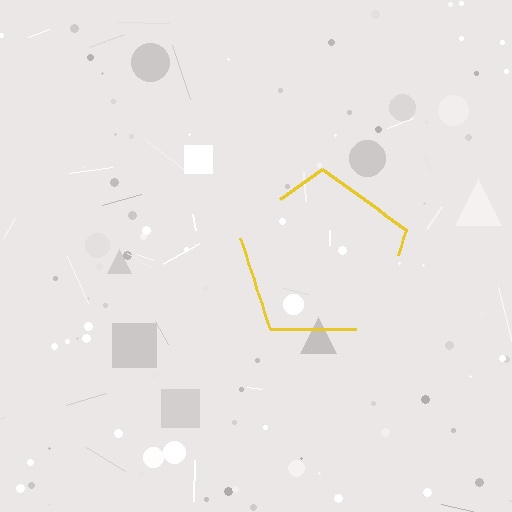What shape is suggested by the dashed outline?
The dashed outline suggests a pentagon.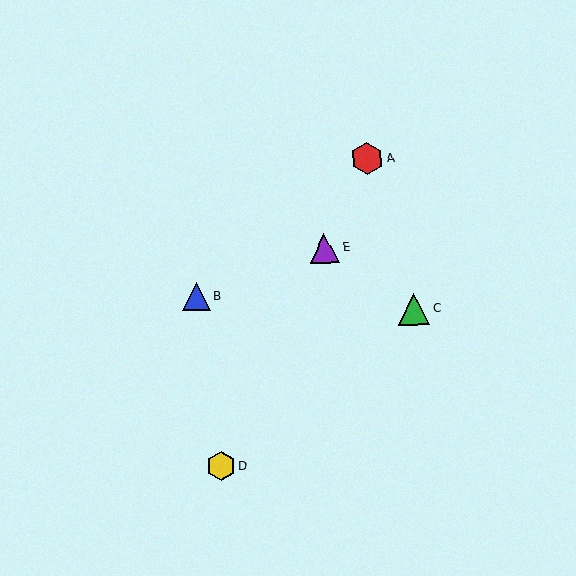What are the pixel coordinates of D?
Object D is at (221, 466).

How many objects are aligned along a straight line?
3 objects (A, D, E) are aligned along a straight line.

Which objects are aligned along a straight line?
Objects A, D, E are aligned along a straight line.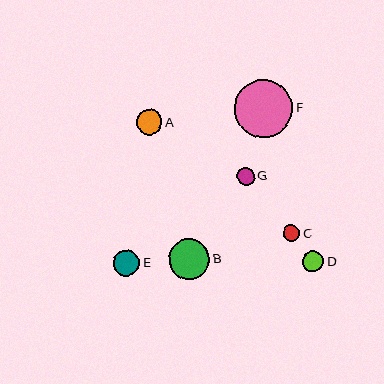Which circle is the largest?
Circle F is the largest with a size of approximately 58 pixels.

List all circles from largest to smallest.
From largest to smallest: F, B, E, A, D, G, C.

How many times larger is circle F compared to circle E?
Circle F is approximately 2.2 times the size of circle E.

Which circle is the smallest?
Circle C is the smallest with a size of approximately 17 pixels.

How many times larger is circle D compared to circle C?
Circle D is approximately 1.3 times the size of circle C.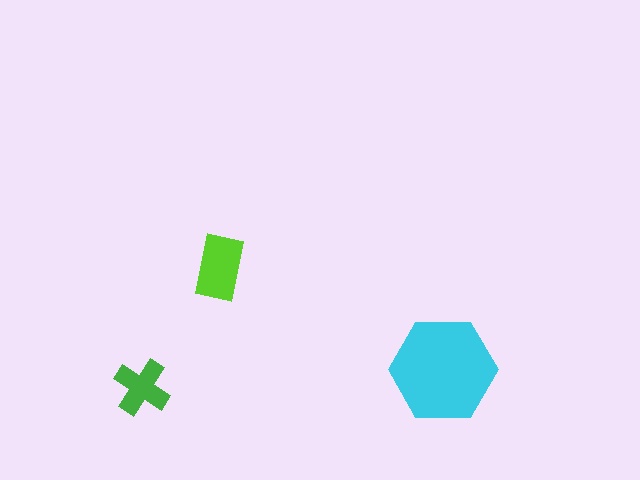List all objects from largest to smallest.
The cyan hexagon, the lime rectangle, the green cross.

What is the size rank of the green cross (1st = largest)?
3rd.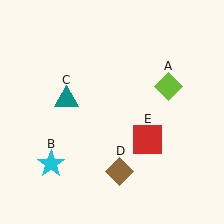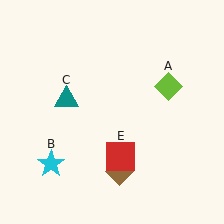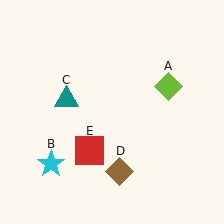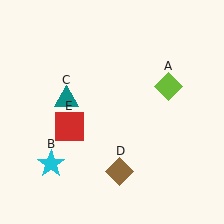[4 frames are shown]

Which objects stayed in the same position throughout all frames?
Lime diamond (object A) and cyan star (object B) and teal triangle (object C) and brown diamond (object D) remained stationary.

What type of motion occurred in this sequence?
The red square (object E) rotated clockwise around the center of the scene.